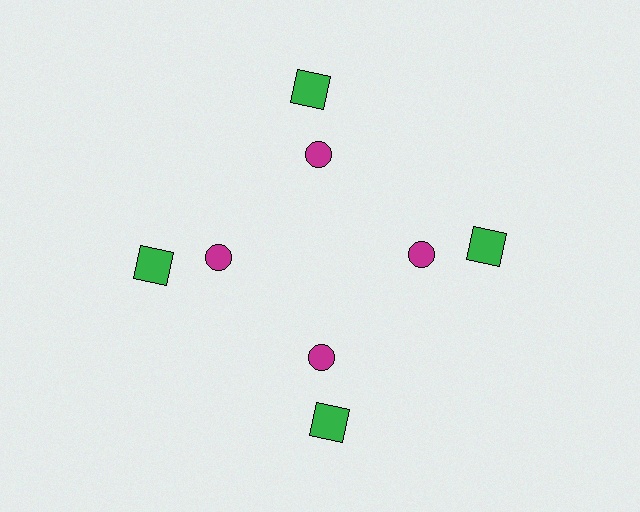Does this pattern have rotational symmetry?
Yes, this pattern has 4-fold rotational symmetry. It looks the same after rotating 90 degrees around the center.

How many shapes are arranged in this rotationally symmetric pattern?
There are 8 shapes, arranged in 4 groups of 2.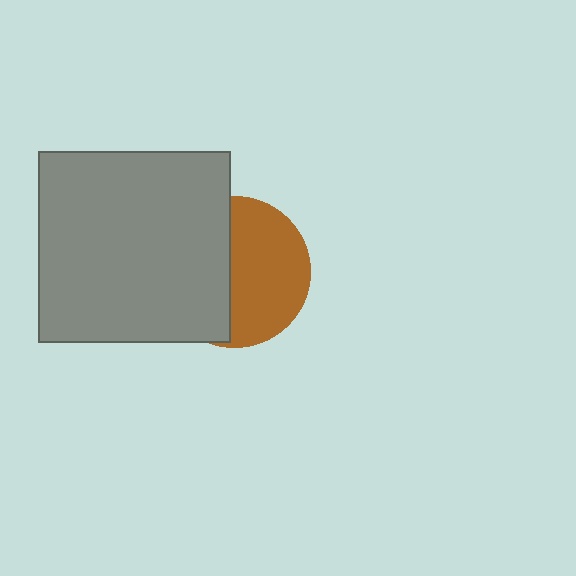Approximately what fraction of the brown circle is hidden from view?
Roughly 47% of the brown circle is hidden behind the gray square.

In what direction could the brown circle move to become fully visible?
The brown circle could move right. That would shift it out from behind the gray square entirely.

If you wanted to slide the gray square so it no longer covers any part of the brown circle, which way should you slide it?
Slide it left — that is the most direct way to separate the two shapes.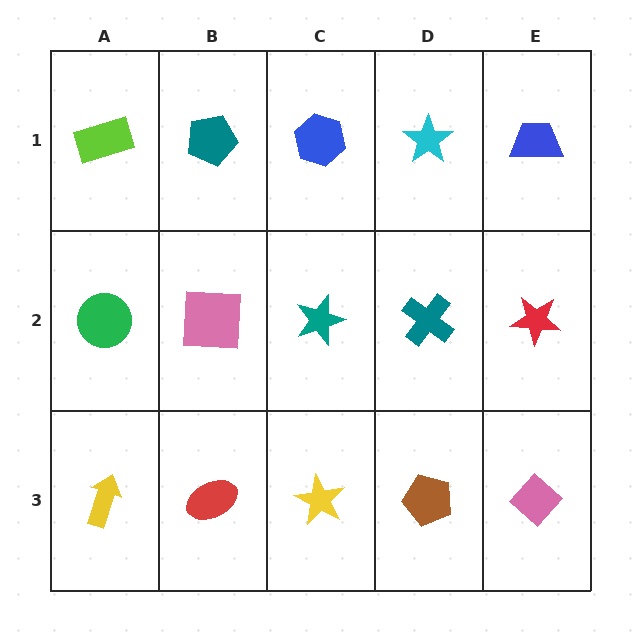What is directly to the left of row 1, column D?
A blue hexagon.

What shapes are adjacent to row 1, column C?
A teal star (row 2, column C), a teal pentagon (row 1, column B), a cyan star (row 1, column D).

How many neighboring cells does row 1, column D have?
3.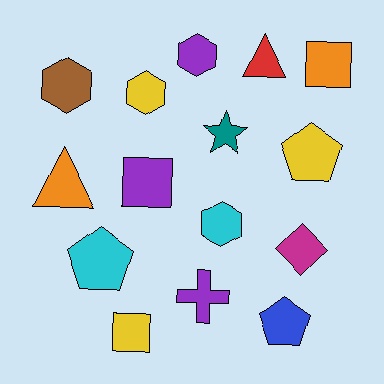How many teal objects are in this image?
There is 1 teal object.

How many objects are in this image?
There are 15 objects.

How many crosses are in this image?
There is 1 cross.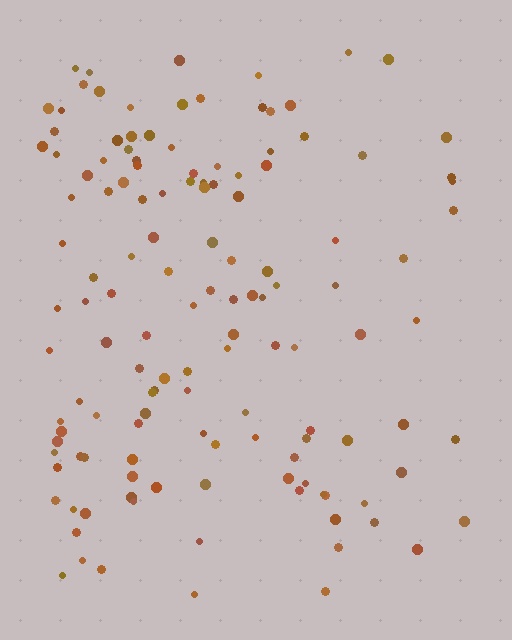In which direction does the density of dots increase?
From right to left, with the left side densest.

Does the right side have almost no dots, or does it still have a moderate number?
Still a moderate number, just noticeably fewer than the left.